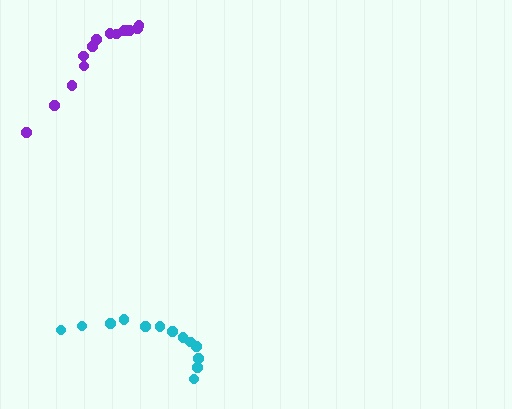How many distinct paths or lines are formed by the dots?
There are 2 distinct paths.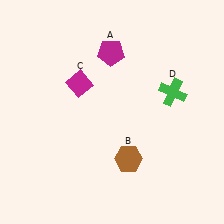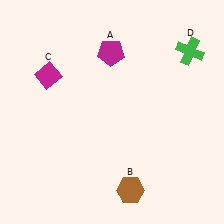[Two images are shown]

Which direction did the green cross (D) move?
The green cross (D) moved up.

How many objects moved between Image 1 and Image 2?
3 objects moved between the two images.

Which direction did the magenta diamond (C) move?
The magenta diamond (C) moved left.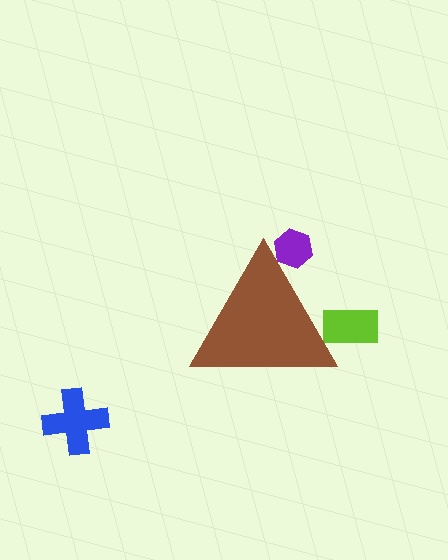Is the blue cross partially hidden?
No, the blue cross is fully visible.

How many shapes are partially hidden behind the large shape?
2 shapes are partially hidden.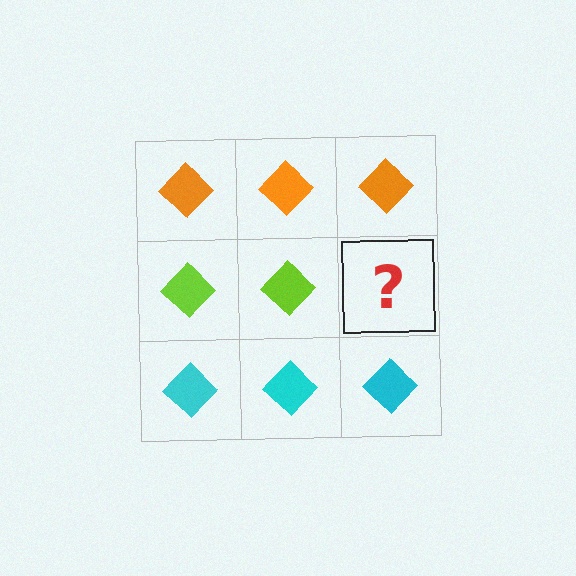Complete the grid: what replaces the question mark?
The question mark should be replaced with a lime diamond.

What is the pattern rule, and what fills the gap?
The rule is that each row has a consistent color. The gap should be filled with a lime diamond.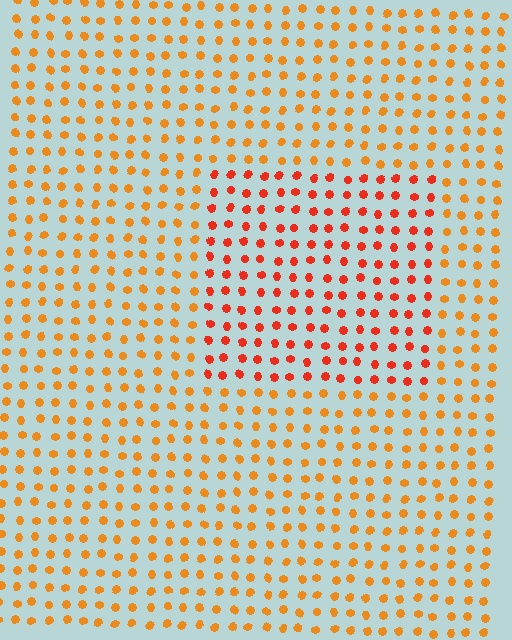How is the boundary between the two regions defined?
The boundary is defined purely by a slight shift in hue (about 27 degrees). Spacing, size, and orientation are identical on both sides.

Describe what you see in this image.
The image is filled with small orange elements in a uniform arrangement. A rectangle-shaped region is visible where the elements are tinted to a slightly different hue, forming a subtle color boundary.